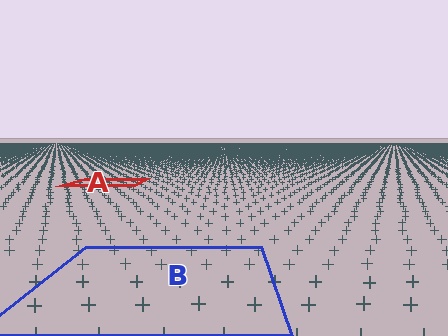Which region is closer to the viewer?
Region B is closer. The texture elements there are larger and more spread out.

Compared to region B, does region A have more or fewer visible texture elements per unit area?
Region A has more texture elements per unit area — they are packed more densely because it is farther away.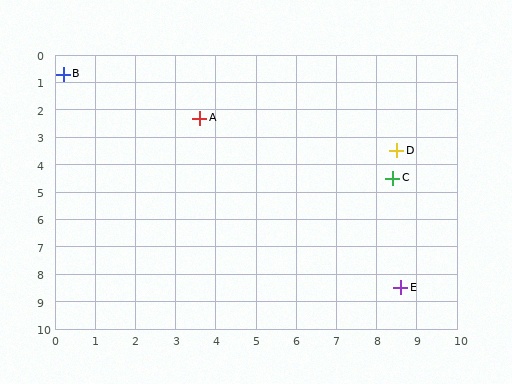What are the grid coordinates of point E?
Point E is at approximately (8.6, 8.5).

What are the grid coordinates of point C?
Point C is at approximately (8.4, 4.5).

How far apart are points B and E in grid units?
Points B and E are about 11.5 grid units apart.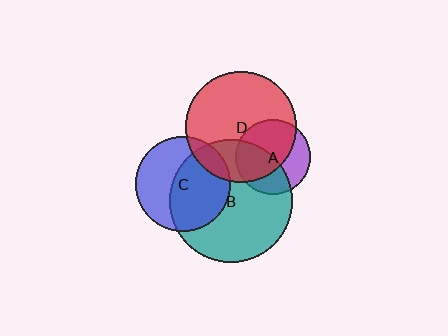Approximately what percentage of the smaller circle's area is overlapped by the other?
Approximately 45%.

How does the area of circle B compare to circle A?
Approximately 2.7 times.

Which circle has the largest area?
Circle B (teal).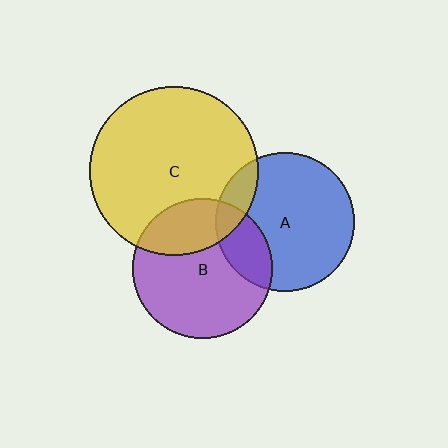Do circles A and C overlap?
Yes.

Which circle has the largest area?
Circle C (yellow).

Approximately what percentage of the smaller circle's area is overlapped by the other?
Approximately 15%.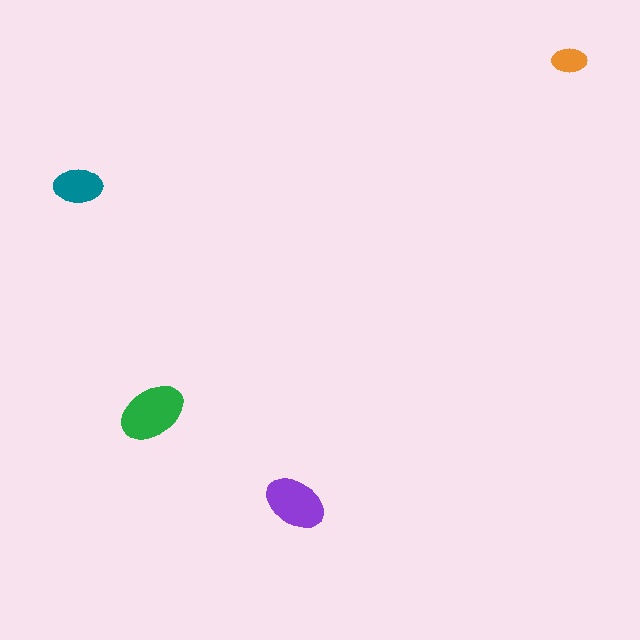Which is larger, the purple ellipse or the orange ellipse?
The purple one.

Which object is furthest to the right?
The orange ellipse is rightmost.